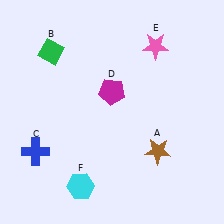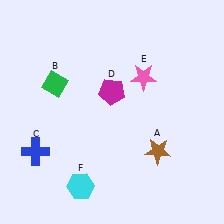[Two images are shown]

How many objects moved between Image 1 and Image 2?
2 objects moved between the two images.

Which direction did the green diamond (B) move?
The green diamond (B) moved down.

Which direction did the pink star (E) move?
The pink star (E) moved down.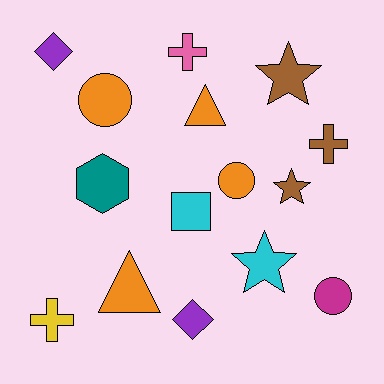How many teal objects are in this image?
There is 1 teal object.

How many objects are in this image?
There are 15 objects.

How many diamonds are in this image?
There are 2 diamonds.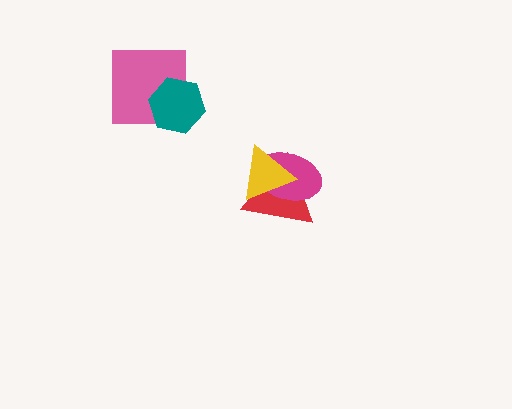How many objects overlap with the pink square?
1 object overlaps with the pink square.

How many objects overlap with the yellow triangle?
2 objects overlap with the yellow triangle.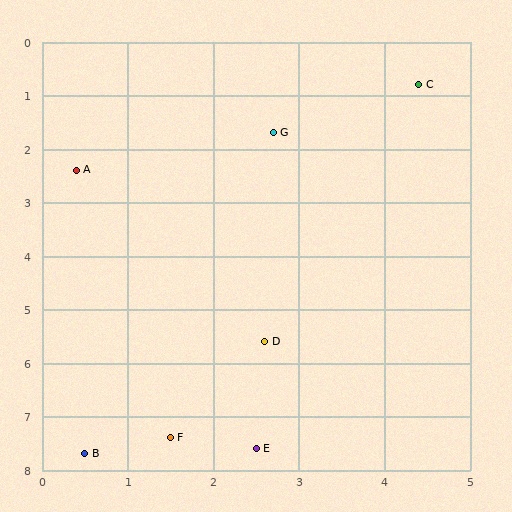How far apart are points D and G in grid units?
Points D and G are about 3.9 grid units apart.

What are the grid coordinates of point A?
Point A is at approximately (0.4, 2.4).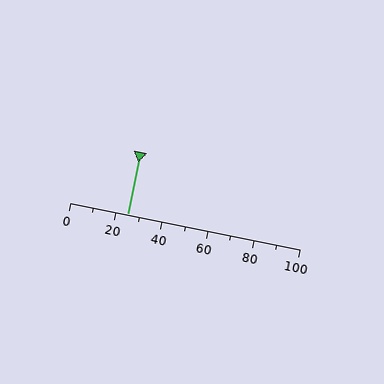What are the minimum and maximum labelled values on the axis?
The axis runs from 0 to 100.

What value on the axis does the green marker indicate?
The marker indicates approximately 25.